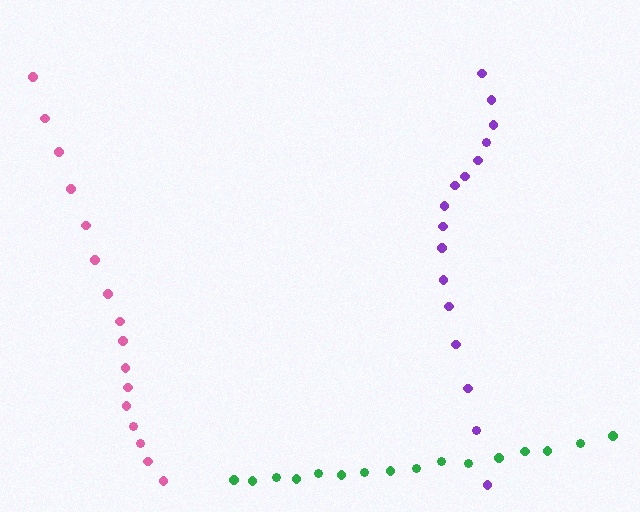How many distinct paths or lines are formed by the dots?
There are 3 distinct paths.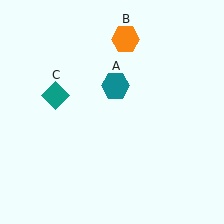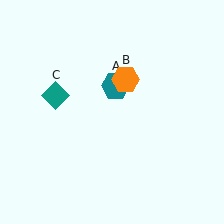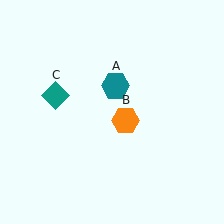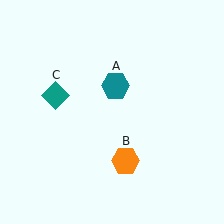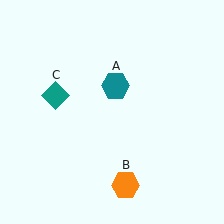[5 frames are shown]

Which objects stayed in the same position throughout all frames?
Teal hexagon (object A) and teal diamond (object C) remained stationary.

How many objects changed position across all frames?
1 object changed position: orange hexagon (object B).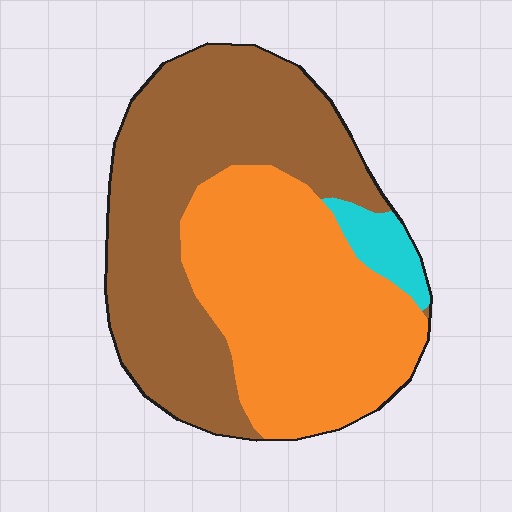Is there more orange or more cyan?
Orange.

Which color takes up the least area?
Cyan, at roughly 5%.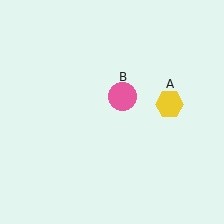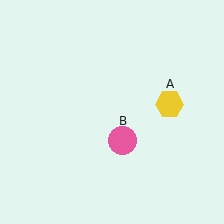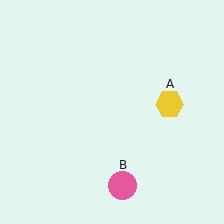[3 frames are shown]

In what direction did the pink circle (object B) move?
The pink circle (object B) moved down.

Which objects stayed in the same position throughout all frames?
Yellow hexagon (object A) remained stationary.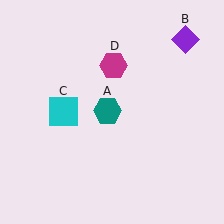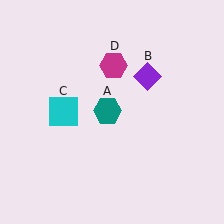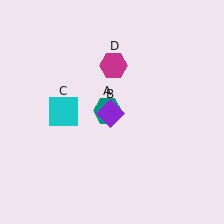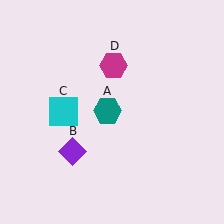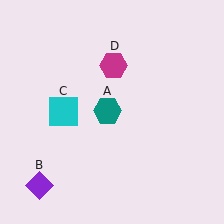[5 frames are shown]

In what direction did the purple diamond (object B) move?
The purple diamond (object B) moved down and to the left.